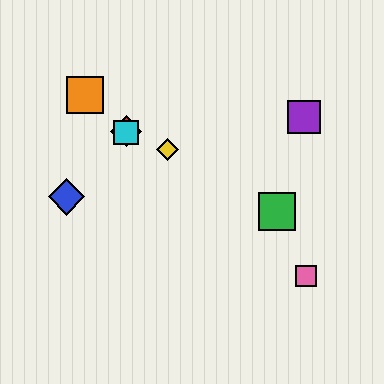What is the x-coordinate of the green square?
The green square is at x≈277.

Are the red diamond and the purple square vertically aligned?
No, the red diamond is at x≈126 and the purple square is at x≈304.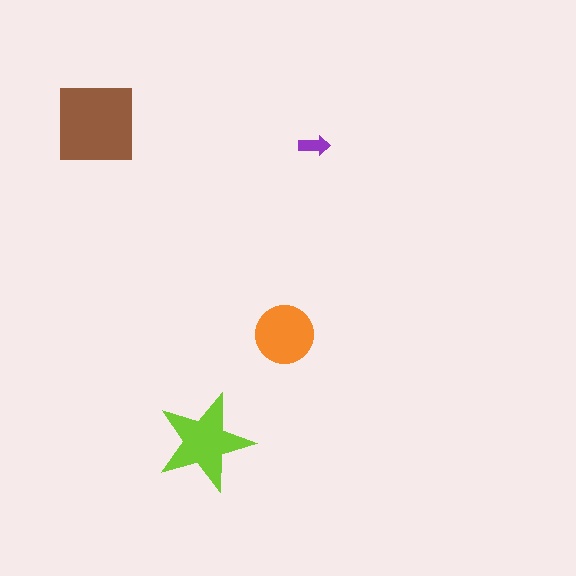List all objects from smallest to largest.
The purple arrow, the orange circle, the lime star, the brown square.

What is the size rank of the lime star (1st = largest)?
2nd.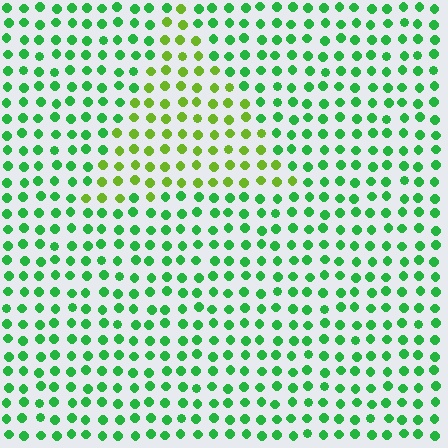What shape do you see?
I see a triangle.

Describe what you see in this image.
The image is filled with small green elements in a uniform arrangement. A triangle-shaped region is visible where the elements are tinted to a slightly different hue, forming a subtle color boundary.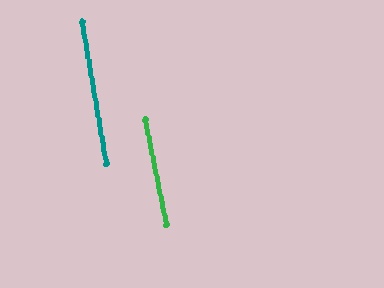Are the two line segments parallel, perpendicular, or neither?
Parallel — their directions differ by only 1.8°.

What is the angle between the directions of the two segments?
Approximately 2 degrees.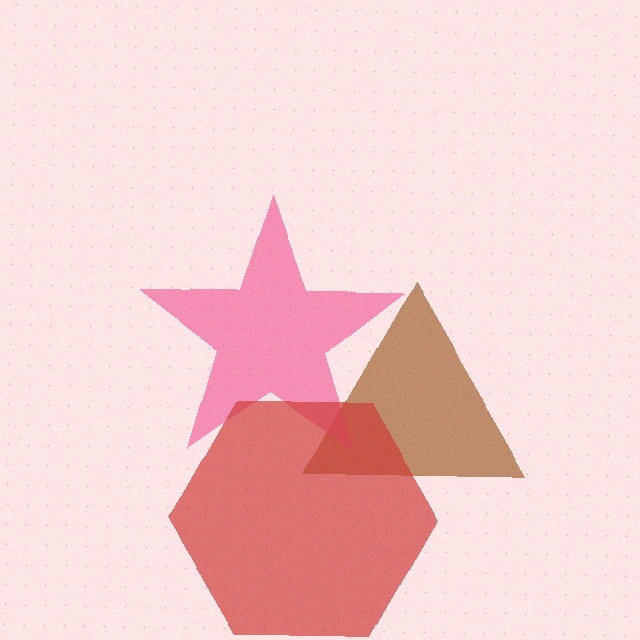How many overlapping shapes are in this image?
There are 3 overlapping shapes in the image.